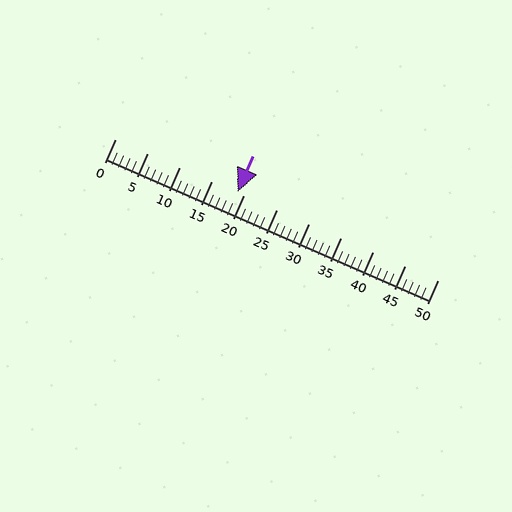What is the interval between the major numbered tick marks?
The major tick marks are spaced 5 units apart.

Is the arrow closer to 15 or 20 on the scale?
The arrow is closer to 20.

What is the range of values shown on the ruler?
The ruler shows values from 0 to 50.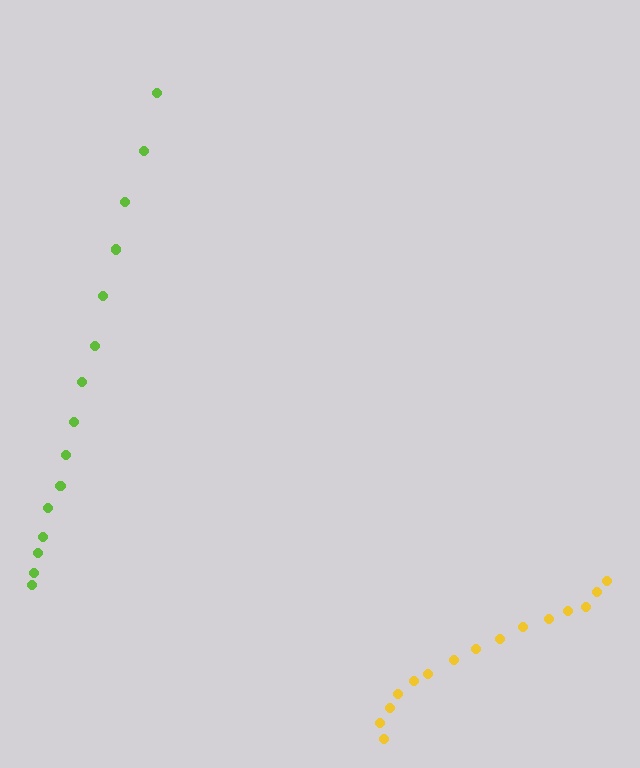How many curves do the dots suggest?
There are 2 distinct paths.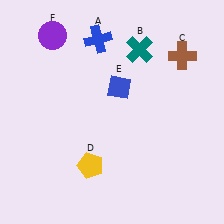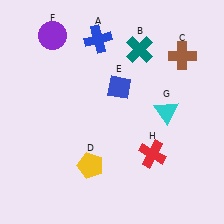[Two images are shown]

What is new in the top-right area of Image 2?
A cyan triangle (G) was added in the top-right area of Image 2.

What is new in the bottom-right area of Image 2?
A red cross (H) was added in the bottom-right area of Image 2.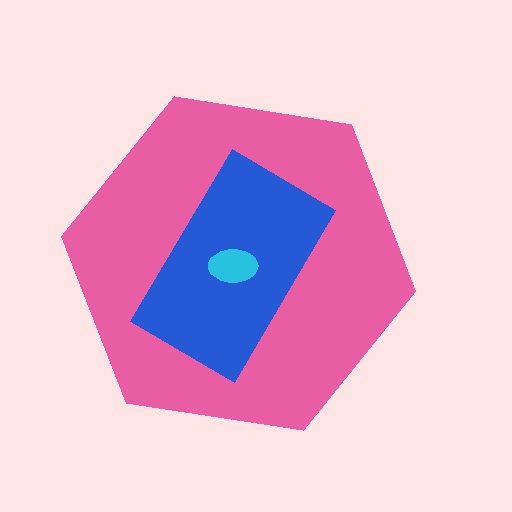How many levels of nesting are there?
3.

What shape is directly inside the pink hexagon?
The blue rectangle.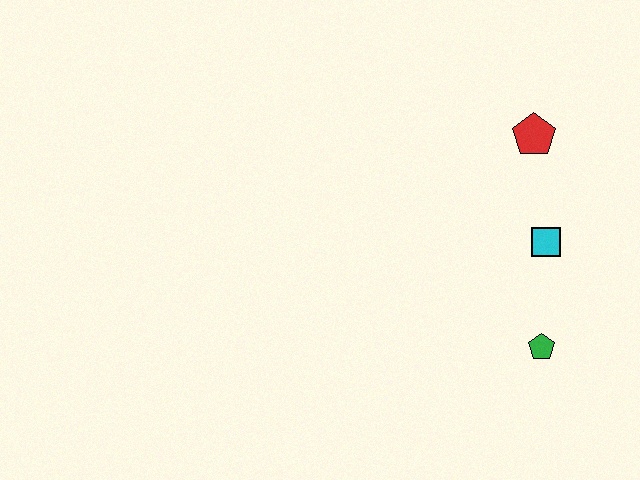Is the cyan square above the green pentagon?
Yes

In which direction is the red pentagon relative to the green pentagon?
The red pentagon is above the green pentagon.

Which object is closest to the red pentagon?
The cyan square is closest to the red pentagon.